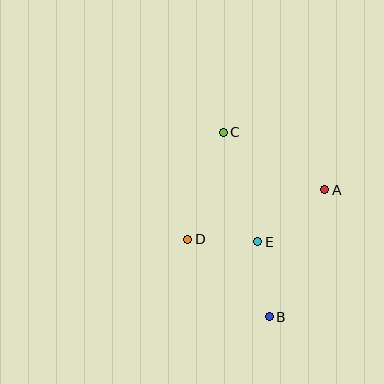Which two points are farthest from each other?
Points B and C are farthest from each other.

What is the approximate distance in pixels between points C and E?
The distance between C and E is approximately 115 pixels.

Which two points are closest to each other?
Points D and E are closest to each other.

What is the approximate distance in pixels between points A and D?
The distance between A and D is approximately 146 pixels.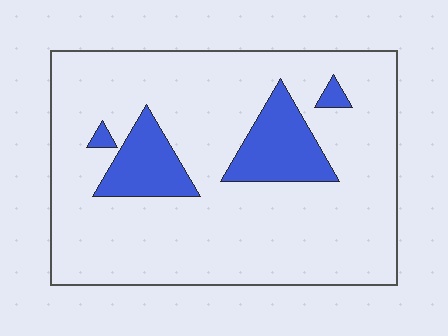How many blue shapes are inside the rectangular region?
4.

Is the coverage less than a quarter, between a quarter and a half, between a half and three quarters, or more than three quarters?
Less than a quarter.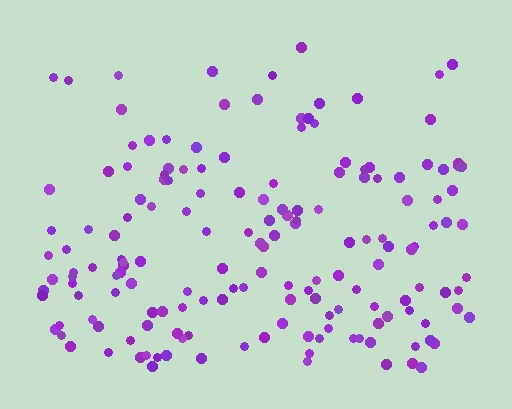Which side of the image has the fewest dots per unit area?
The top.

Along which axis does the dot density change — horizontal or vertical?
Vertical.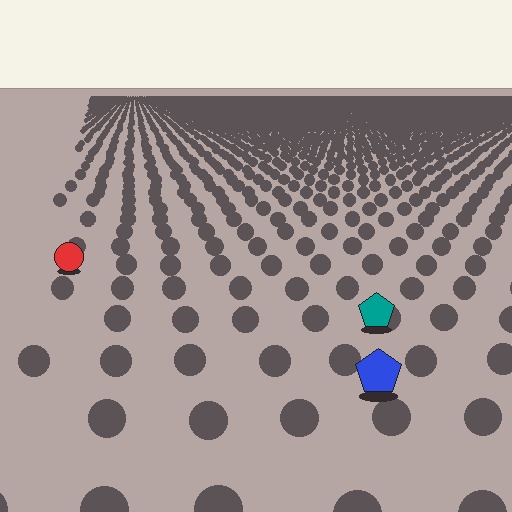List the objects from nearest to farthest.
From nearest to farthest: the blue pentagon, the teal pentagon, the red circle.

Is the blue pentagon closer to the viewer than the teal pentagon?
Yes. The blue pentagon is closer — you can tell from the texture gradient: the ground texture is coarser near it.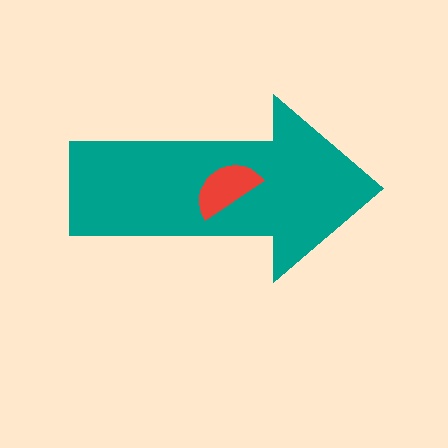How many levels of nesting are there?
2.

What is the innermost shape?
The red semicircle.